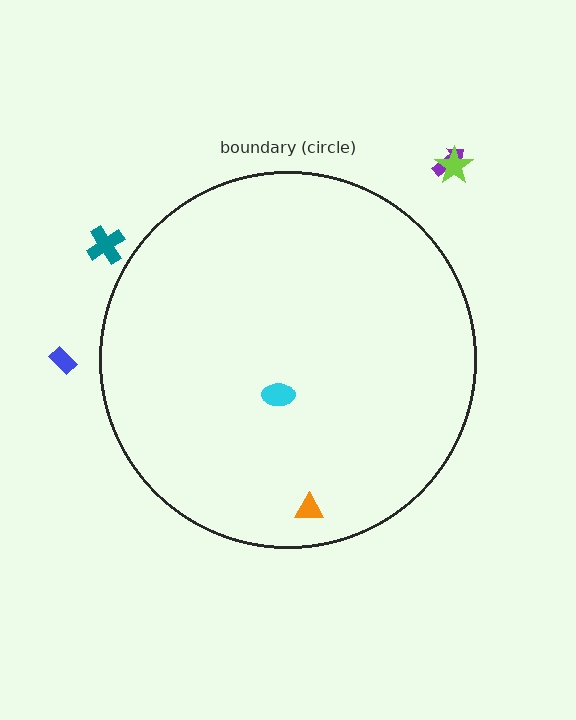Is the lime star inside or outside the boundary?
Outside.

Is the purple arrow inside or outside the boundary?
Outside.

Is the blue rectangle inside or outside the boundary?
Outside.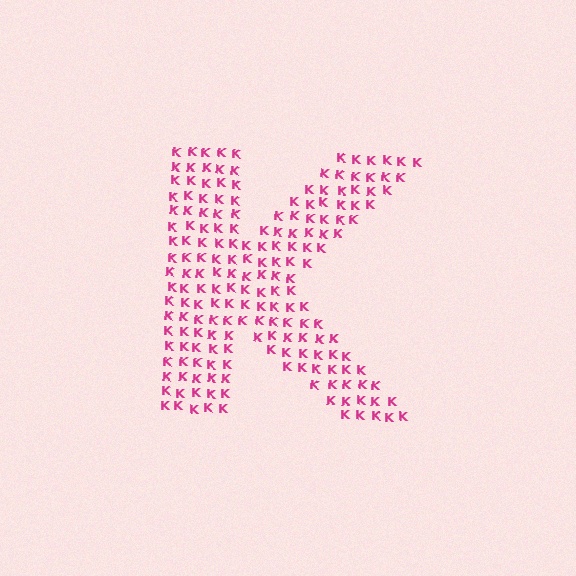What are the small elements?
The small elements are letter K's.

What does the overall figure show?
The overall figure shows the letter K.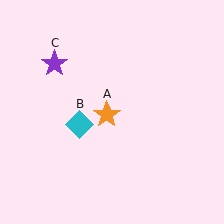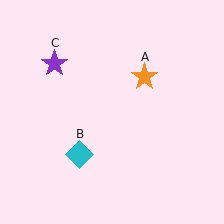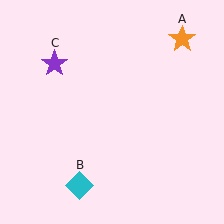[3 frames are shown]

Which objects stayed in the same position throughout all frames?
Purple star (object C) remained stationary.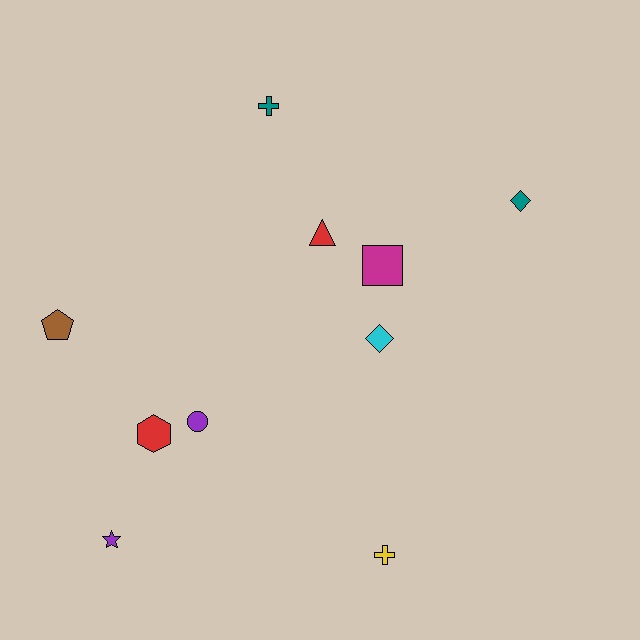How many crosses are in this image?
There are 2 crosses.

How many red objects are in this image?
There are 2 red objects.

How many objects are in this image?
There are 10 objects.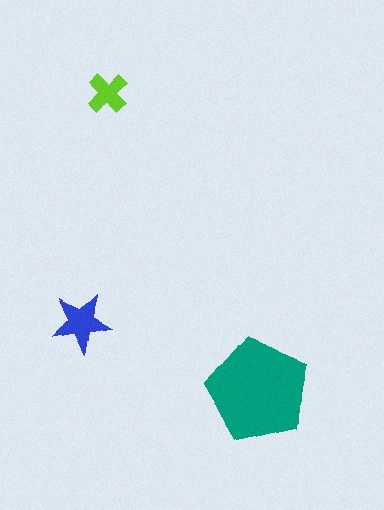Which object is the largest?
The teal pentagon.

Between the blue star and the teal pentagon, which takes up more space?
The teal pentagon.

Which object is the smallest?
The lime cross.